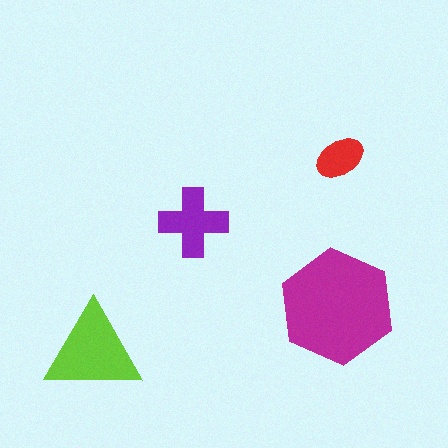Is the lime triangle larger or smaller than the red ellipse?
Larger.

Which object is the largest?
The magenta hexagon.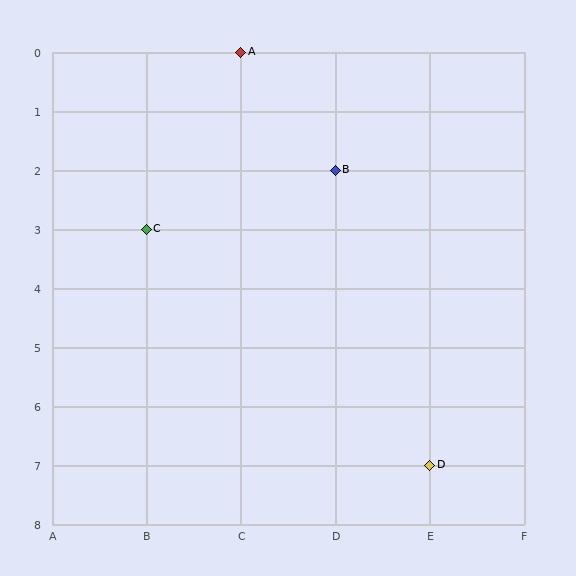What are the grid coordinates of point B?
Point B is at grid coordinates (D, 2).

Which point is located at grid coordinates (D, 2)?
Point B is at (D, 2).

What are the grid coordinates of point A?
Point A is at grid coordinates (C, 0).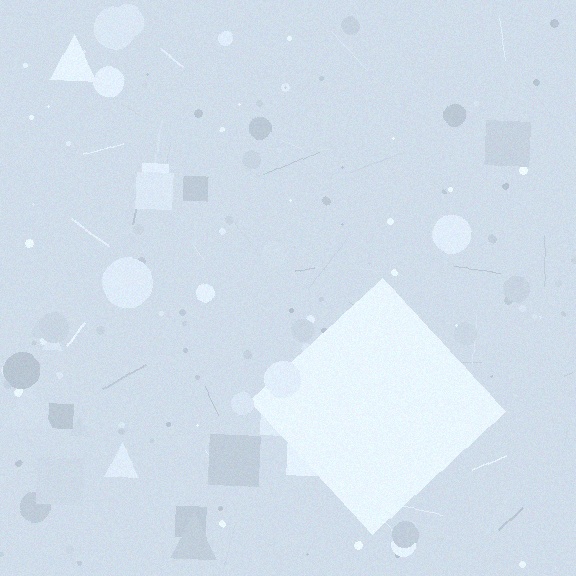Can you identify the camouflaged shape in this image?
The camouflaged shape is a diamond.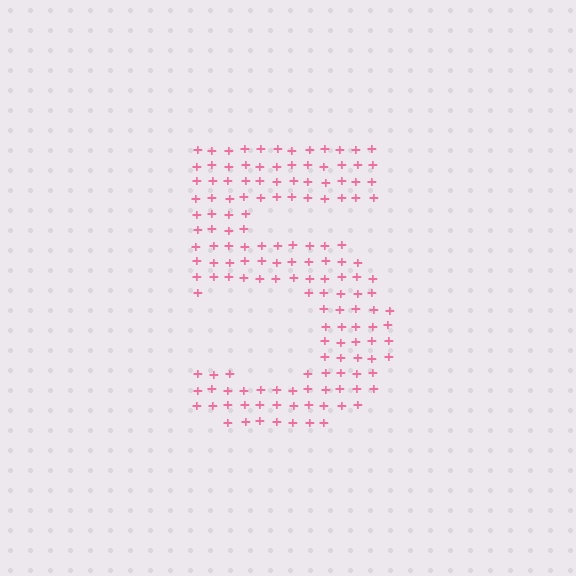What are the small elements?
The small elements are plus signs.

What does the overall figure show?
The overall figure shows the digit 5.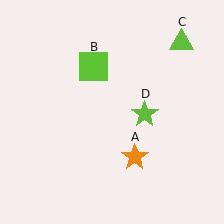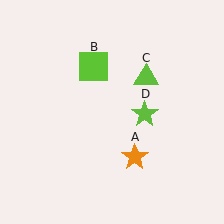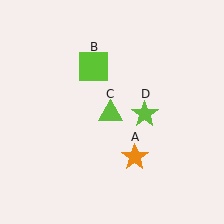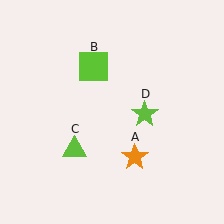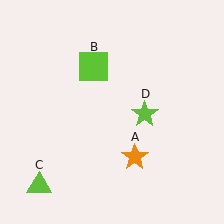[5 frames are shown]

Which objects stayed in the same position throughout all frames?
Orange star (object A) and lime square (object B) and lime star (object D) remained stationary.